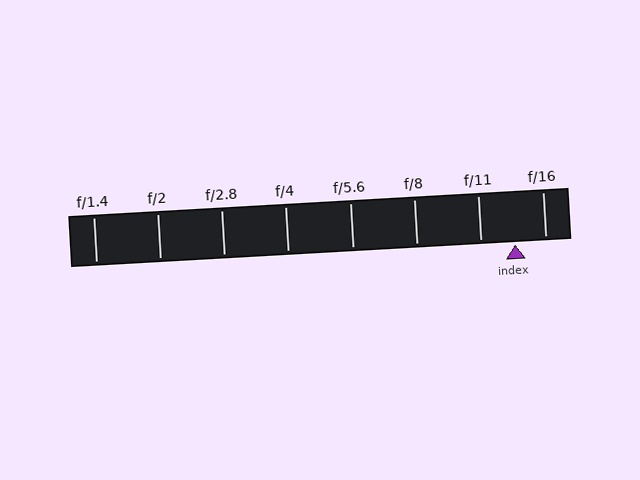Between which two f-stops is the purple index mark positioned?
The index mark is between f/11 and f/16.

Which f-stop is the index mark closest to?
The index mark is closest to f/16.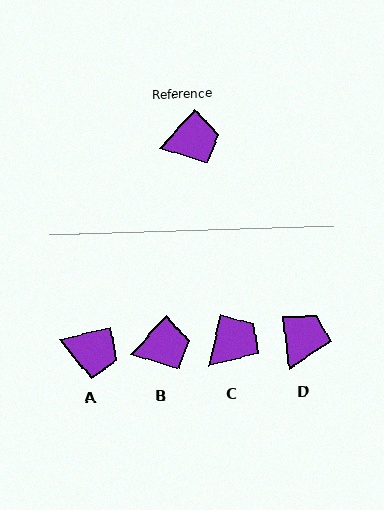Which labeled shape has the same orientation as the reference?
B.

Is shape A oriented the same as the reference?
No, it is off by about 34 degrees.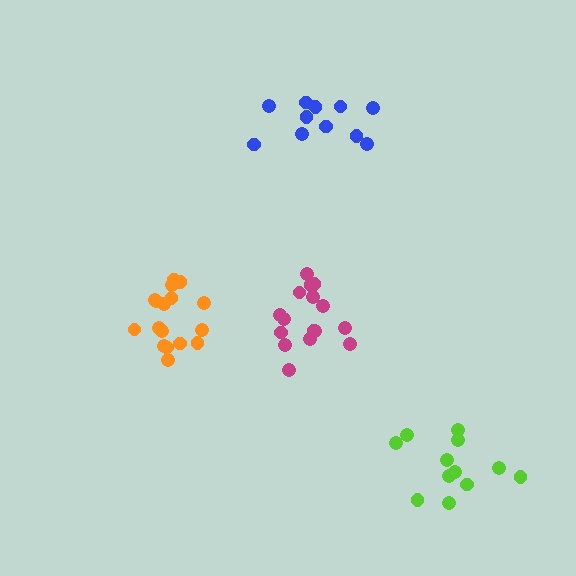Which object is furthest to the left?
The orange cluster is leftmost.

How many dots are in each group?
Group 1: 12 dots, Group 2: 17 dots, Group 3: 16 dots, Group 4: 11 dots (56 total).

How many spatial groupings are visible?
There are 4 spatial groupings.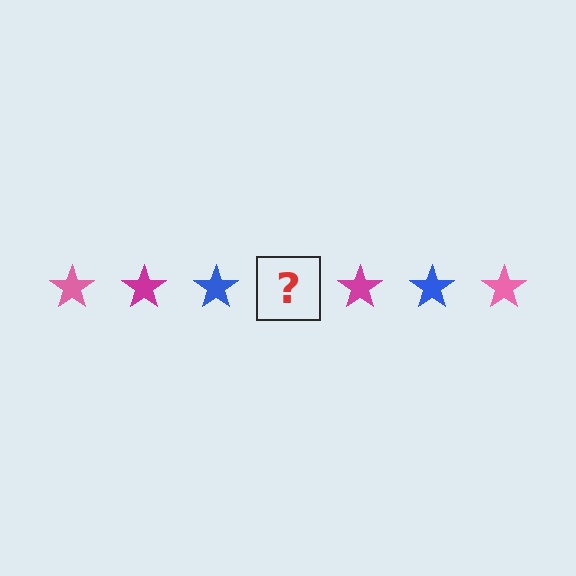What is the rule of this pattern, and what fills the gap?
The rule is that the pattern cycles through pink, magenta, blue stars. The gap should be filled with a pink star.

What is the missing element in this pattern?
The missing element is a pink star.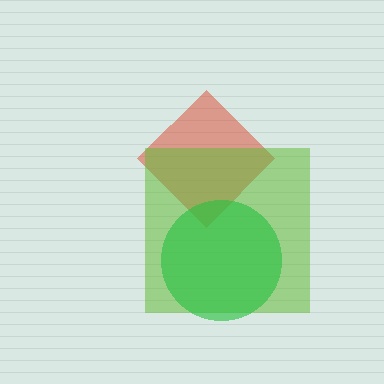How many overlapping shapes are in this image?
There are 3 overlapping shapes in the image.